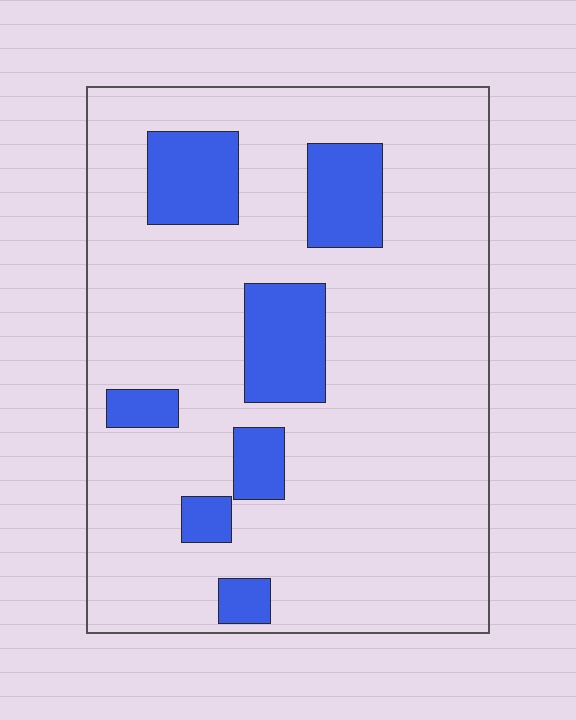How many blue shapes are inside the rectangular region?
7.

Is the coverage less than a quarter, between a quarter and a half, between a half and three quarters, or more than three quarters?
Less than a quarter.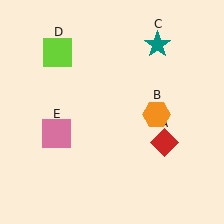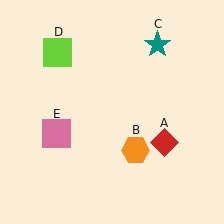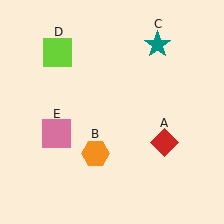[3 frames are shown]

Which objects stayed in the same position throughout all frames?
Red diamond (object A) and teal star (object C) and lime square (object D) and pink square (object E) remained stationary.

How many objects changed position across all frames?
1 object changed position: orange hexagon (object B).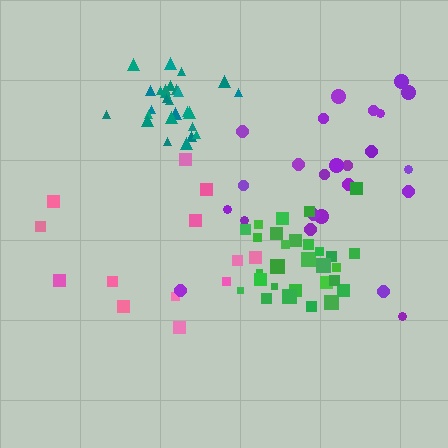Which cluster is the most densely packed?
Teal.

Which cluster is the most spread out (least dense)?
Purple.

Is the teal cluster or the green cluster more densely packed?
Teal.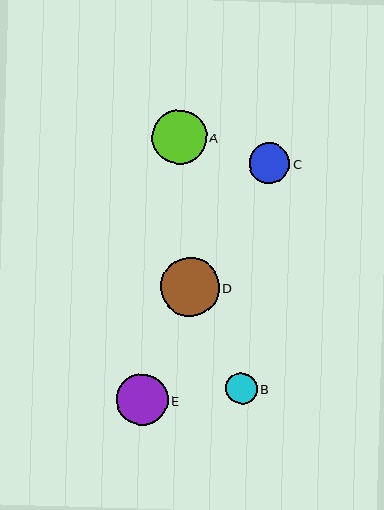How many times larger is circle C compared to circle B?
Circle C is approximately 1.3 times the size of circle B.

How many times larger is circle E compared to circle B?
Circle E is approximately 1.6 times the size of circle B.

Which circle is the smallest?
Circle B is the smallest with a size of approximately 31 pixels.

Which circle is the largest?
Circle D is the largest with a size of approximately 59 pixels.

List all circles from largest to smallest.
From largest to smallest: D, A, E, C, B.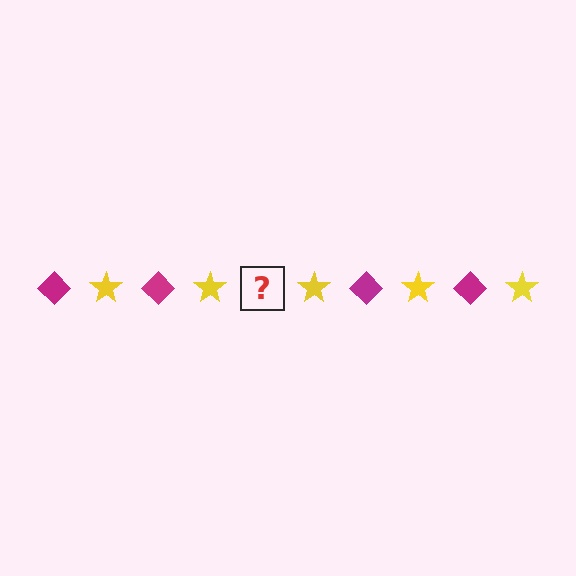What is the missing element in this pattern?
The missing element is a magenta diamond.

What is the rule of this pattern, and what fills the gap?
The rule is that the pattern alternates between magenta diamond and yellow star. The gap should be filled with a magenta diamond.